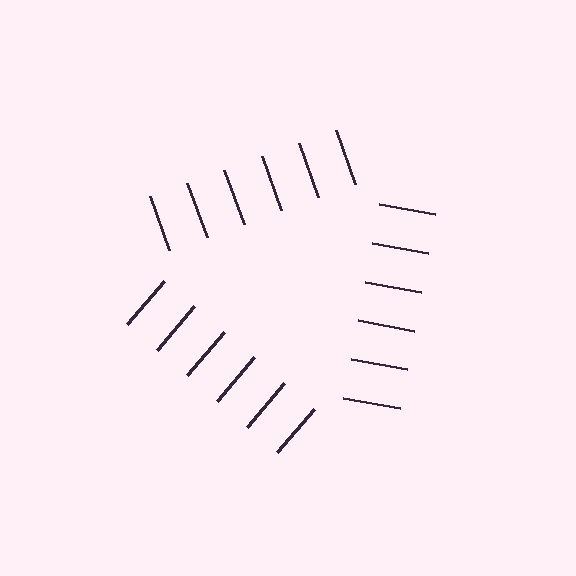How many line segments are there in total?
18 — 6 along each of the 3 edges.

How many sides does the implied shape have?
3 sides — the line-ends trace a triangle.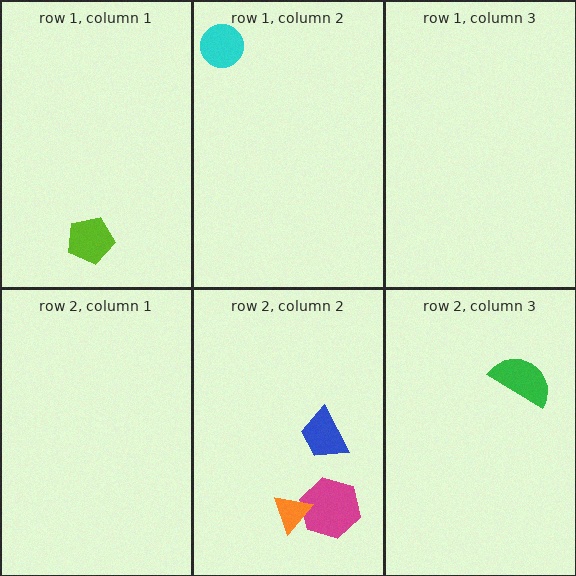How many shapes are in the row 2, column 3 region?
1.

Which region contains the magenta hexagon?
The row 2, column 2 region.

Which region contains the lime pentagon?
The row 1, column 1 region.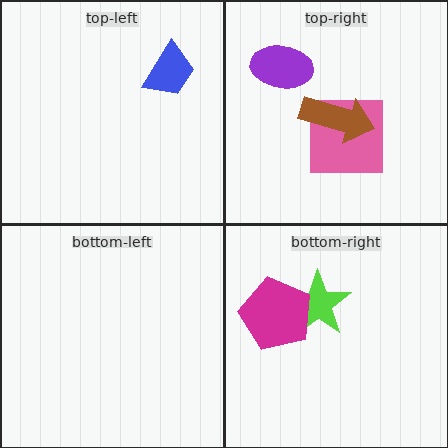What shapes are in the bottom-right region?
The lime star, the magenta pentagon.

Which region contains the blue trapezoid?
The top-left region.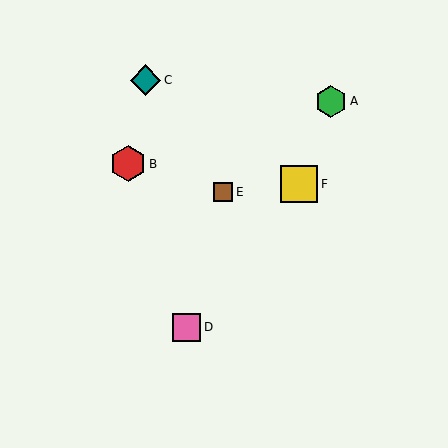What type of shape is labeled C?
Shape C is a teal diamond.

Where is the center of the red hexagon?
The center of the red hexagon is at (128, 164).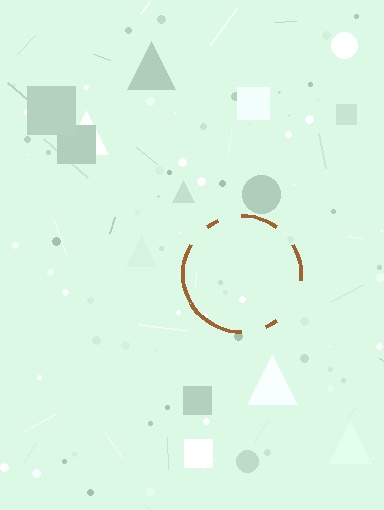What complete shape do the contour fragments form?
The contour fragments form a circle.